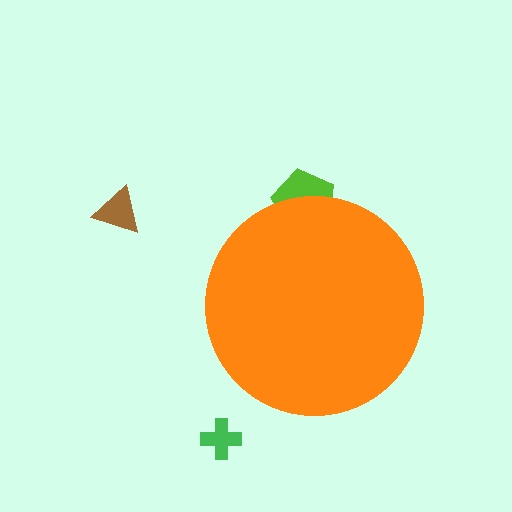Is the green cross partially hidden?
No, the green cross is fully visible.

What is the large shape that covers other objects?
An orange circle.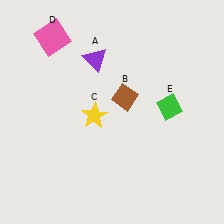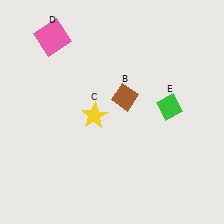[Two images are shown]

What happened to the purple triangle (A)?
The purple triangle (A) was removed in Image 2. It was in the top-left area of Image 1.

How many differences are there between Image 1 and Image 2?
There is 1 difference between the two images.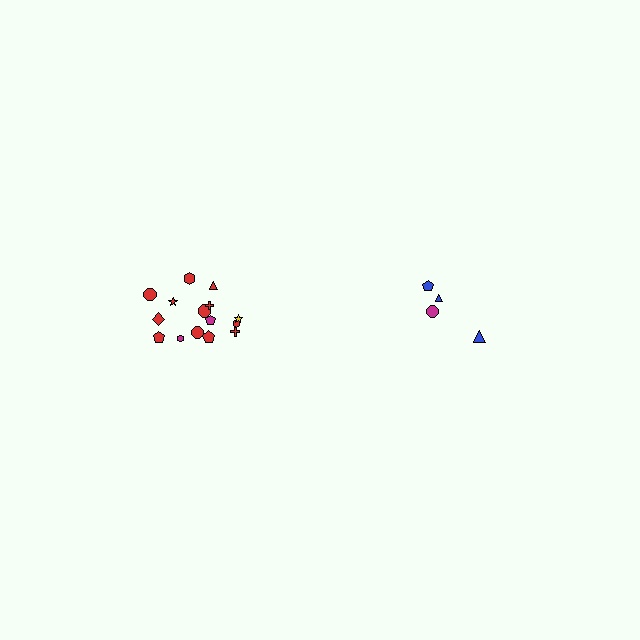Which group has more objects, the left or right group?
The left group.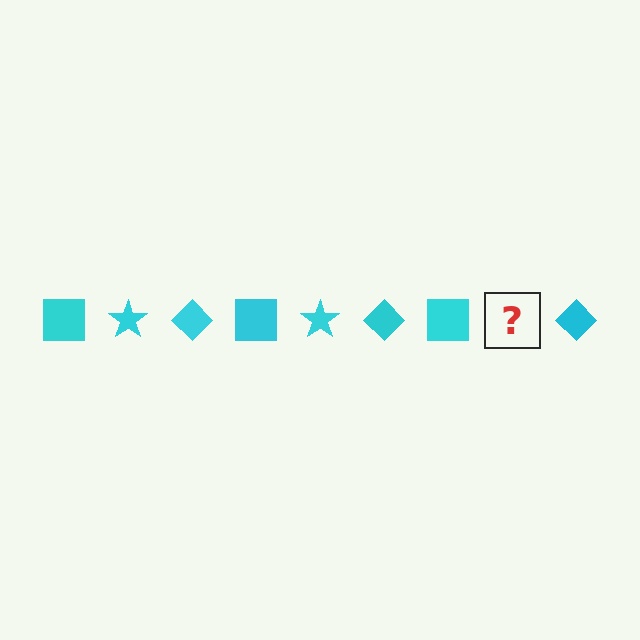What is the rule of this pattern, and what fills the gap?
The rule is that the pattern cycles through square, star, diamond shapes in cyan. The gap should be filled with a cyan star.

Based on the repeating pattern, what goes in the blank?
The blank should be a cyan star.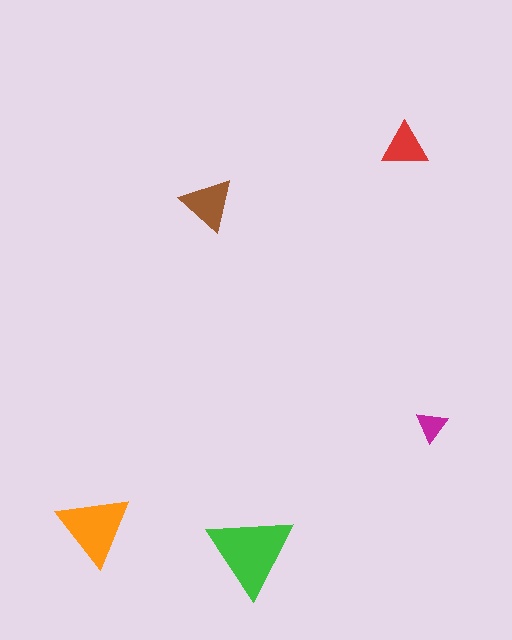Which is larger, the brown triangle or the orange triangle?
The orange one.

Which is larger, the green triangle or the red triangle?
The green one.